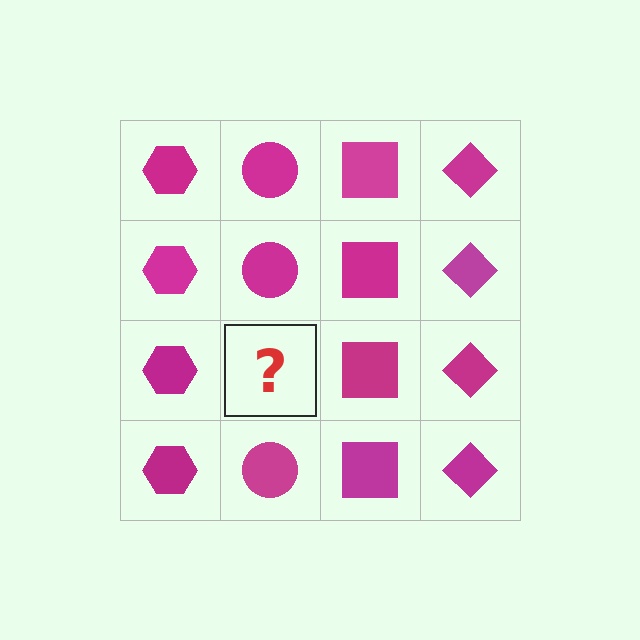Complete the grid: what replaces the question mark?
The question mark should be replaced with a magenta circle.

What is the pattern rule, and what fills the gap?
The rule is that each column has a consistent shape. The gap should be filled with a magenta circle.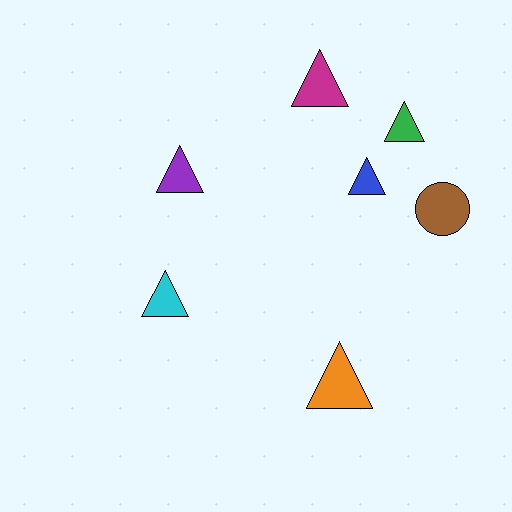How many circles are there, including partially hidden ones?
There is 1 circle.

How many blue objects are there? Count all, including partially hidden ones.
There is 1 blue object.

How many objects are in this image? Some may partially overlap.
There are 7 objects.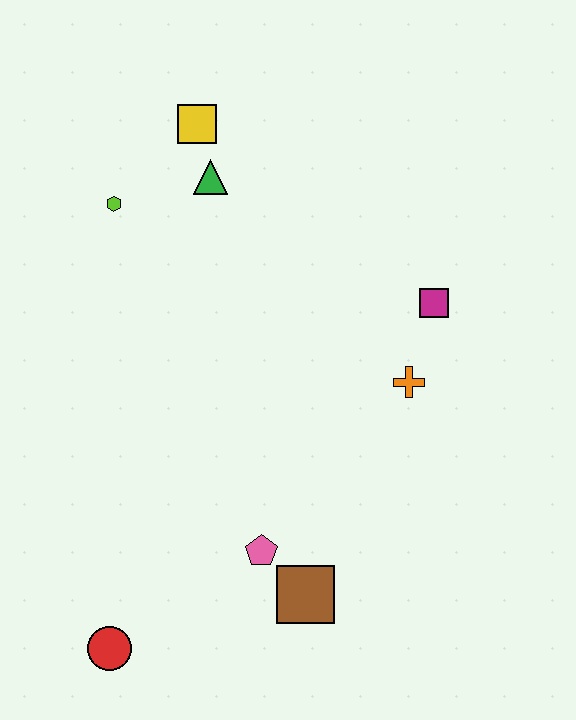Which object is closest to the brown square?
The pink pentagon is closest to the brown square.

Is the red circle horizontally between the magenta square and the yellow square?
No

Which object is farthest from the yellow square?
The red circle is farthest from the yellow square.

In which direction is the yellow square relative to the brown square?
The yellow square is above the brown square.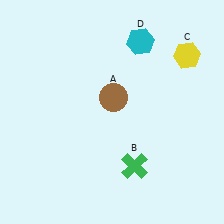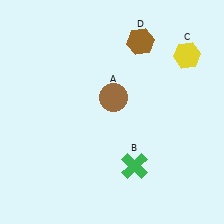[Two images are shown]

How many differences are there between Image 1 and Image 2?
There is 1 difference between the two images.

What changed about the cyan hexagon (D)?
In Image 1, D is cyan. In Image 2, it changed to brown.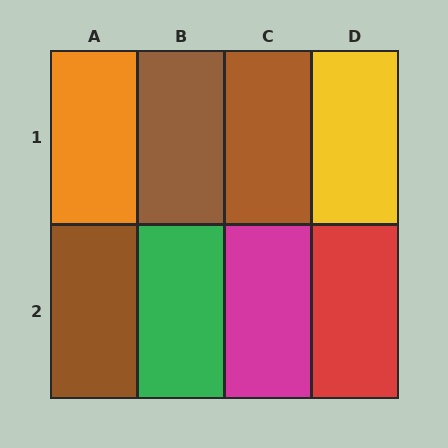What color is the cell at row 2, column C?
Magenta.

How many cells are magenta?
1 cell is magenta.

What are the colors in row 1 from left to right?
Orange, brown, brown, yellow.